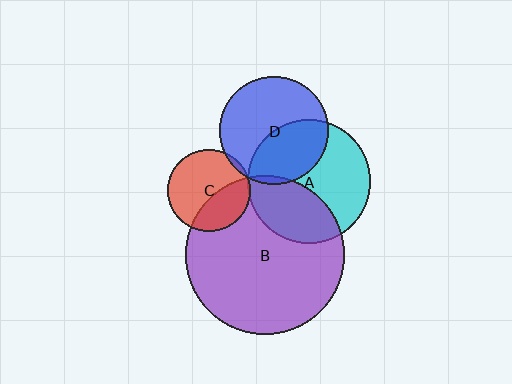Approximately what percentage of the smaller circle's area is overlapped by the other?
Approximately 40%.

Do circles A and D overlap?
Yes.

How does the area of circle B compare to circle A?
Approximately 1.6 times.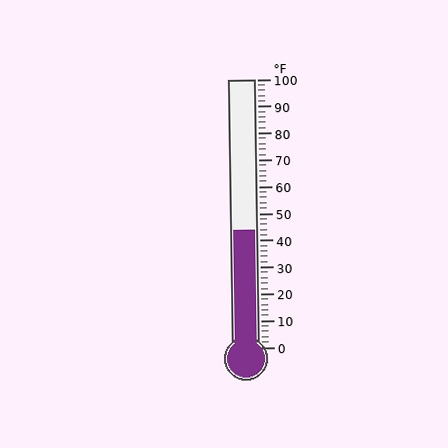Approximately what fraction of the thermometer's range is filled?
The thermometer is filled to approximately 45% of its range.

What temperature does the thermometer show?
The thermometer shows approximately 44°F.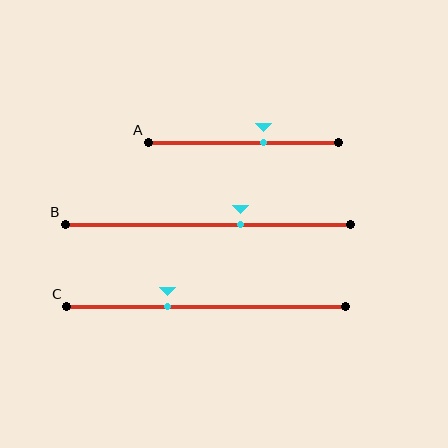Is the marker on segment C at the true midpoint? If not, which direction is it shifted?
No, the marker on segment C is shifted to the left by about 14% of the segment length.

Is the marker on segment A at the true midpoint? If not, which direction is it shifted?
No, the marker on segment A is shifted to the right by about 11% of the segment length.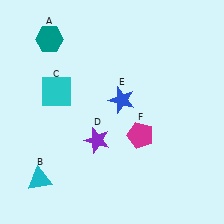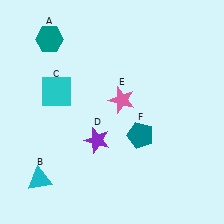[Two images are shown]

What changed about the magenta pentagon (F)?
In Image 1, F is magenta. In Image 2, it changed to teal.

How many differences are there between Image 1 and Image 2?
There are 2 differences between the two images.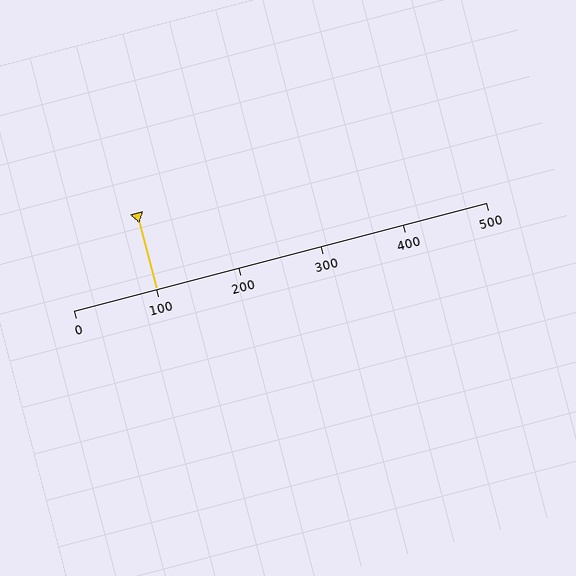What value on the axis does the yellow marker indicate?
The marker indicates approximately 100.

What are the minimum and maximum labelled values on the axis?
The axis runs from 0 to 500.